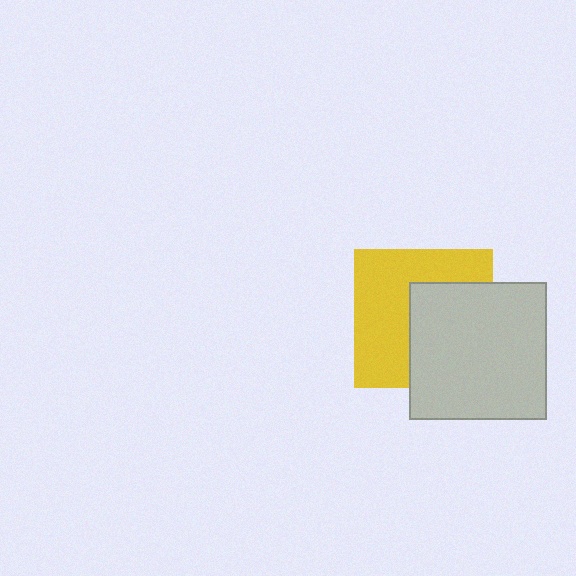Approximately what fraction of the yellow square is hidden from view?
Roughly 46% of the yellow square is hidden behind the light gray square.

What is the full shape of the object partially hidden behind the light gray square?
The partially hidden object is a yellow square.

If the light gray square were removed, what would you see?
You would see the complete yellow square.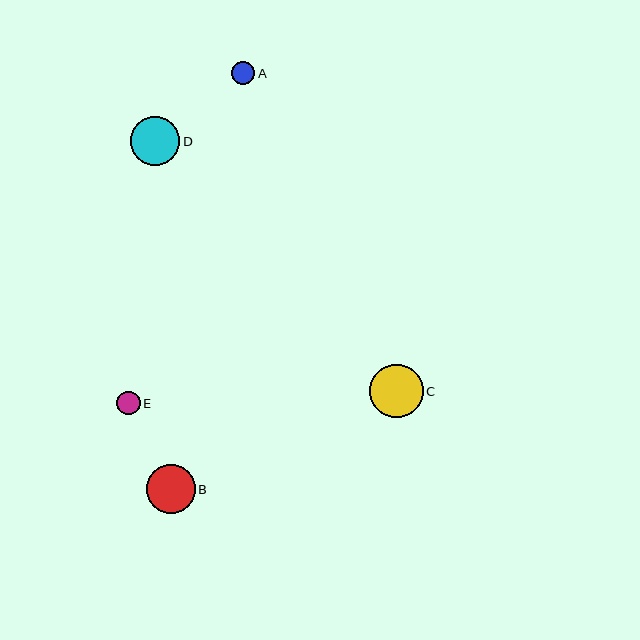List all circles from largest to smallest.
From largest to smallest: C, D, B, E, A.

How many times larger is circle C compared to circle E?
Circle C is approximately 2.2 times the size of circle E.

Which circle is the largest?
Circle C is the largest with a size of approximately 53 pixels.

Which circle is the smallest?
Circle A is the smallest with a size of approximately 23 pixels.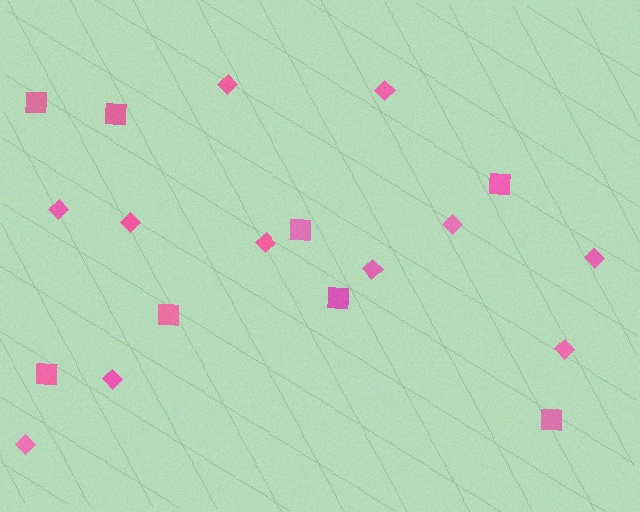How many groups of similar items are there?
There are 2 groups: one group of squares (8) and one group of diamonds (11).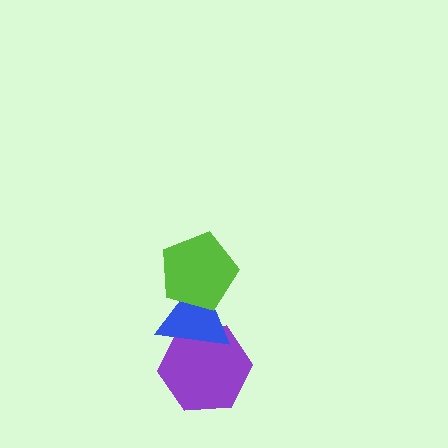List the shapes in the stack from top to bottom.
From top to bottom: the lime pentagon, the blue triangle, the purple hexagon.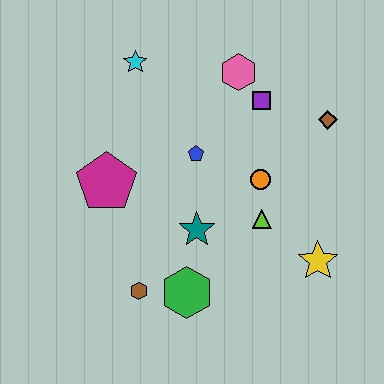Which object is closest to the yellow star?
The lime triangle is closest to the yellow star.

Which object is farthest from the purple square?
The brown hexagon is farthest from the purple square.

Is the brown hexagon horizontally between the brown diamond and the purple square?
No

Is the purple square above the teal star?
Yes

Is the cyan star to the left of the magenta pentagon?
No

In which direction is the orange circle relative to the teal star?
The orange circle is to the right of the teal star.